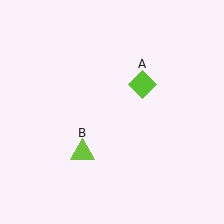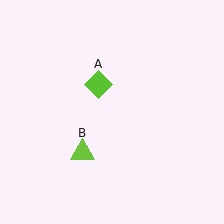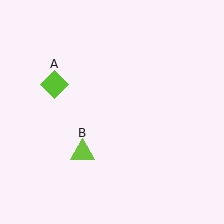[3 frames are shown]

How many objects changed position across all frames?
1 object changed position: lime diamond (object A).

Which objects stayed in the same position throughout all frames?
Lime triangle (object B) remained stationary.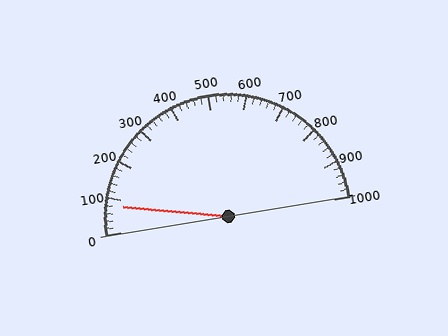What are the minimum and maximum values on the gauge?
The gauge ranges from 0 to 1000.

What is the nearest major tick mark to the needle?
The nearest major tick mark is 100.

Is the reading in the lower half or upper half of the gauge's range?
The reading is in the lower half of the range (0 to 1000).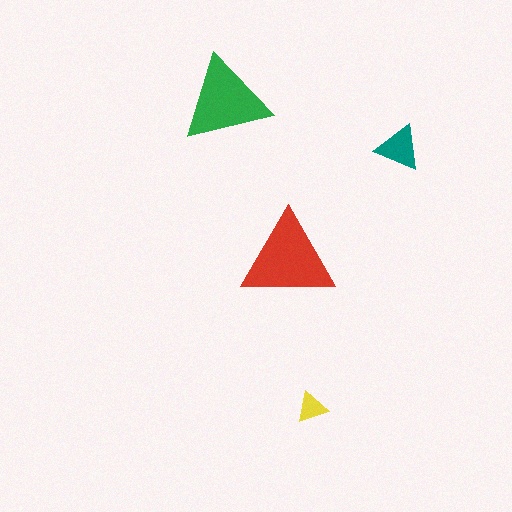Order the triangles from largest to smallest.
the red one, the green one, the teal one, the yellow one.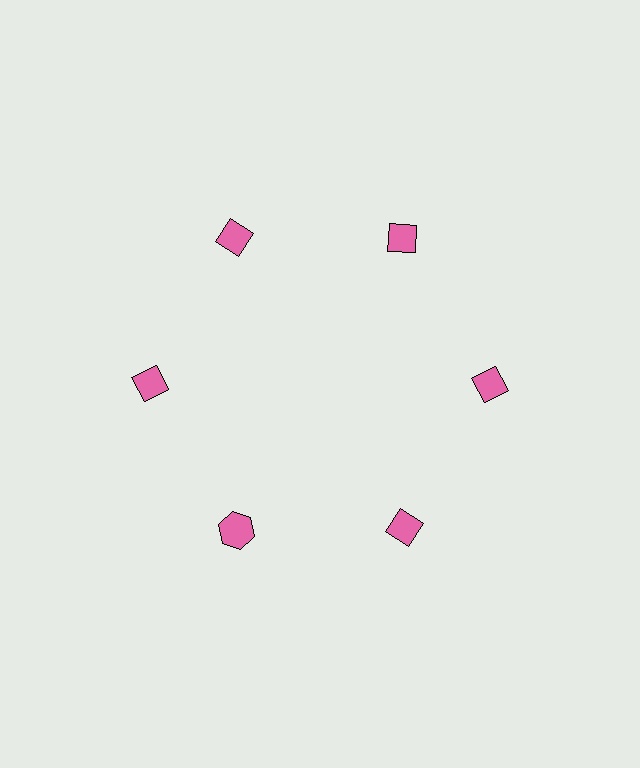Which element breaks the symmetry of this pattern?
The pink hexagon at roughly the 7 o'clock position breaks the symmetry. All other shapes are pink diamonds.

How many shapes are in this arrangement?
There are 6 shapes arranged in a ring pattern.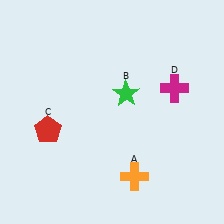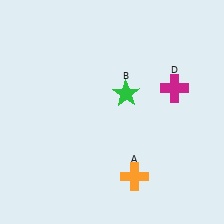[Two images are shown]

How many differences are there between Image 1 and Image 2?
There is 1 difference between the two images.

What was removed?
The red pentagon (C) was removed in Image 2.